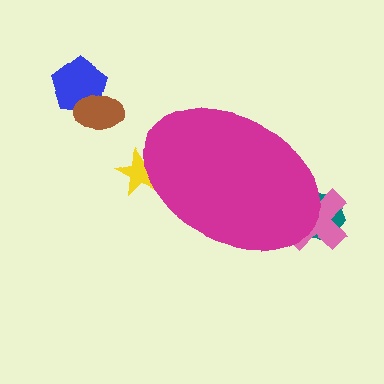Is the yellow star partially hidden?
Yes, the yellow star is partially hidden behind the magenta ellipse.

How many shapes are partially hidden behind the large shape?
3 shapes are partially hidden.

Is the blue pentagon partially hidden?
No, the blue pentagon is fully visible.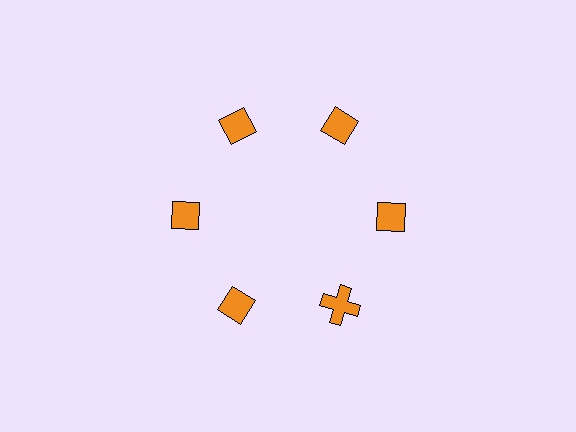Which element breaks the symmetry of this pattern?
The orange cross at roughly the 5 o'clock position breaks the symmetry. All other shapes are orange diamonds.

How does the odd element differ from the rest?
It has a different shape: cross instead of diamond.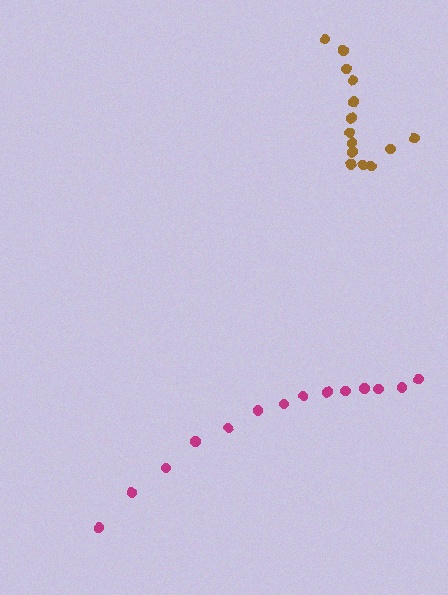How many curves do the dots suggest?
There are 2 distinct paths.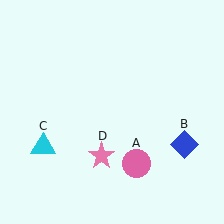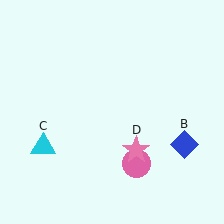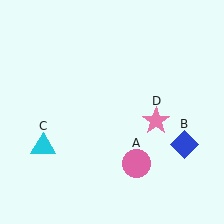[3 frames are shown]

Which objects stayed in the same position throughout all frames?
Pink circle (object A) and blue diamond (object B) and cyan triangle (object C) remained stationary.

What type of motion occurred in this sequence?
The pink star (object D) rotated counterclockwise around the center of the scene.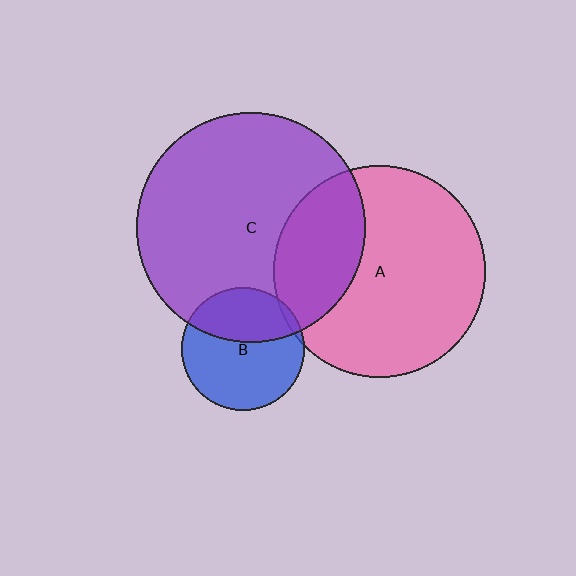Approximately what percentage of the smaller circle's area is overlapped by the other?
Approximately 5%.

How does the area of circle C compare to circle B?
Approximately 3.5 times.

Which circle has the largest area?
Circle C (purple).